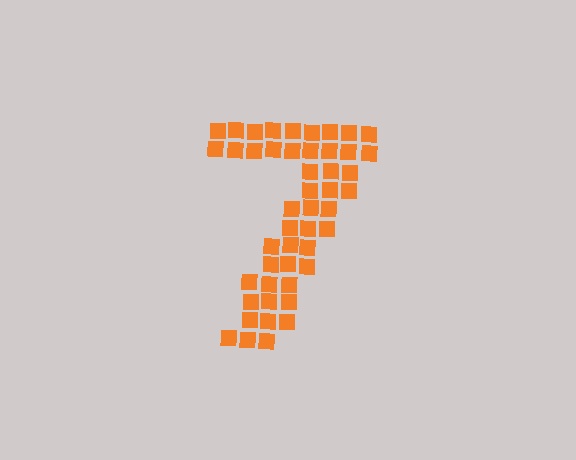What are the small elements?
The small elements are squares.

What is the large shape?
The large shape is the digit 7.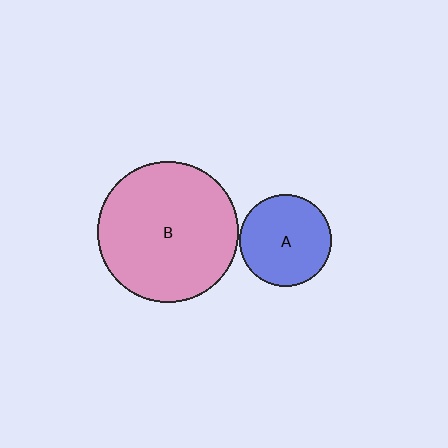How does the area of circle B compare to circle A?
Approximately 2.4 times.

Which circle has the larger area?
Circle B (pink).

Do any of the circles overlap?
No, none of the circles overlap.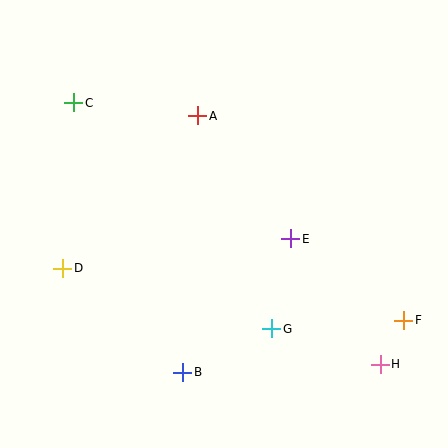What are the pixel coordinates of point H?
Point H is at (380, 364).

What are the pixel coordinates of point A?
Point A is at (198, 116).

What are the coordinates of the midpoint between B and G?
The midpoint between B and G is at (227, 351).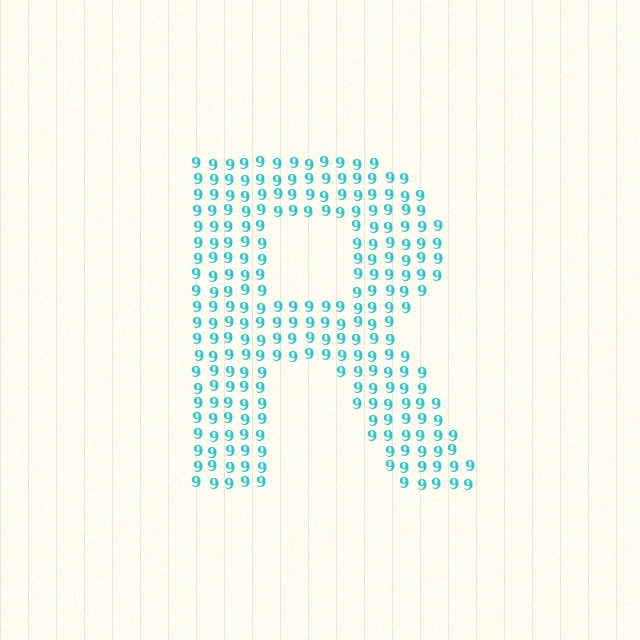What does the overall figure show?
The overall figure shows the letter R.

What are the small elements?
The small elements are digit 9's.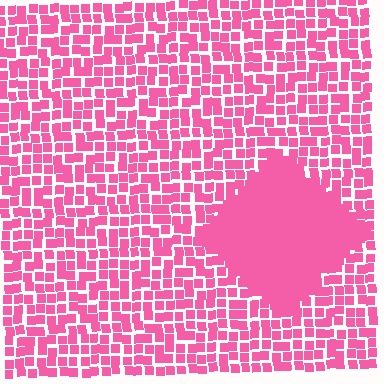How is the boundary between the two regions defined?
The boundary is defined by a change in element density (approximately 2.2x ratio). All elements are the same color, size, and shape.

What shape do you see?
I see a diamond.